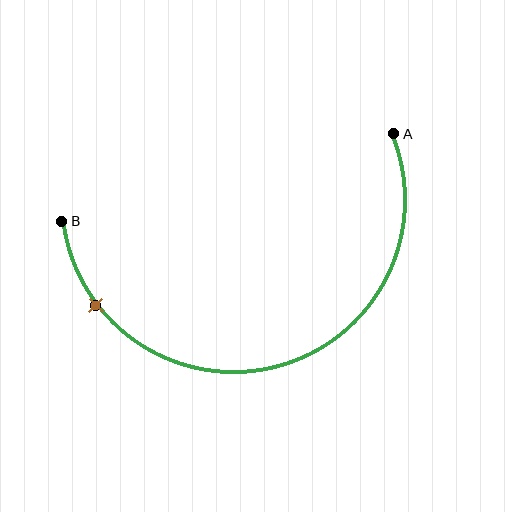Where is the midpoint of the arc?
The arc midpoint is the point on the curve farthest from the straight line joining A and B. It sits below that line.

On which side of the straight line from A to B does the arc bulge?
The arc bulges below the straight line connecting A and B.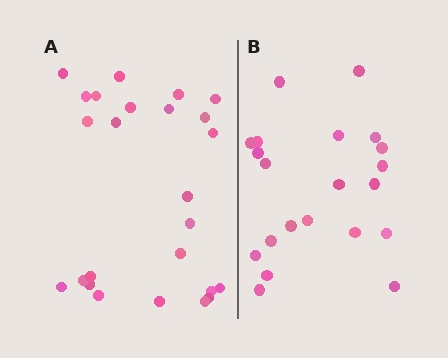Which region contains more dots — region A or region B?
Region A (the left region) has more dots.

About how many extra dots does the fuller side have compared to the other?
Region A has about 4 more dots than region B.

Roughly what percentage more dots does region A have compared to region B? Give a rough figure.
About 20% more.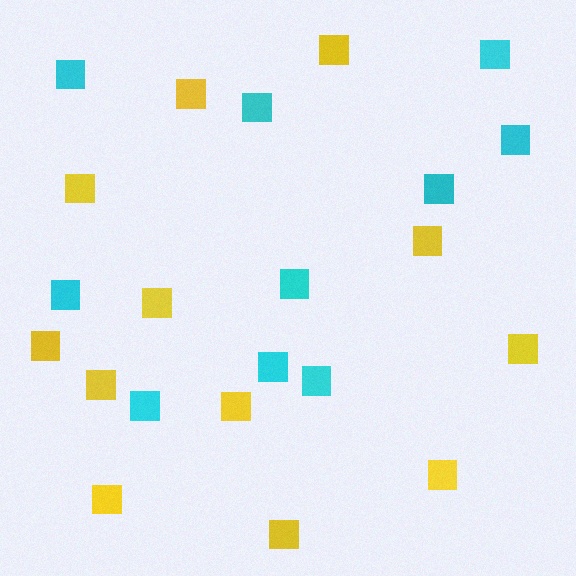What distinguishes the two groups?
There are 2 groups: one group of yellow squares (12) and one group of cyan squares (10).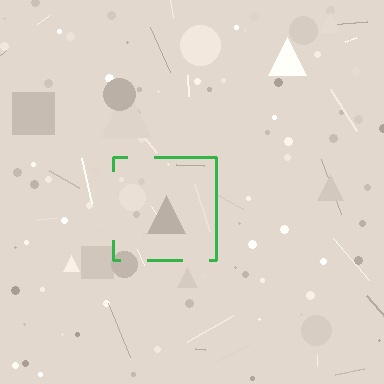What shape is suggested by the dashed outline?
The dashed outline suggests a square.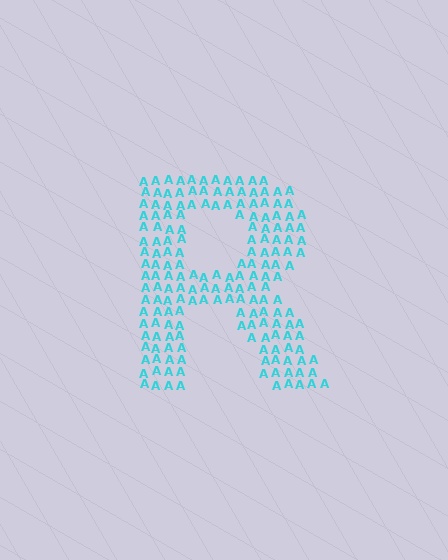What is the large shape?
The large shape is the letter R.